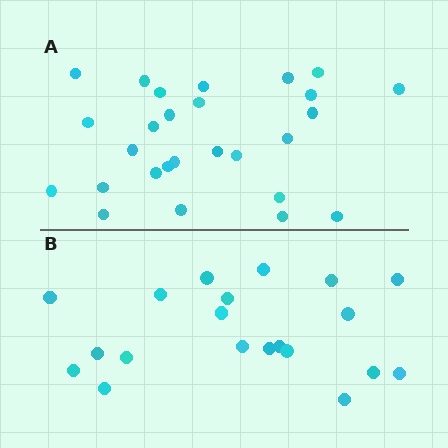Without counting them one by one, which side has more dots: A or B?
Region A (the top region) has more dots.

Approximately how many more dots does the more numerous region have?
Region A has roughly 8 or so more dots than region B.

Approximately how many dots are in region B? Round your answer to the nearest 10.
About 20 dots.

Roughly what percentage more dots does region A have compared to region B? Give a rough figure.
About 35% more.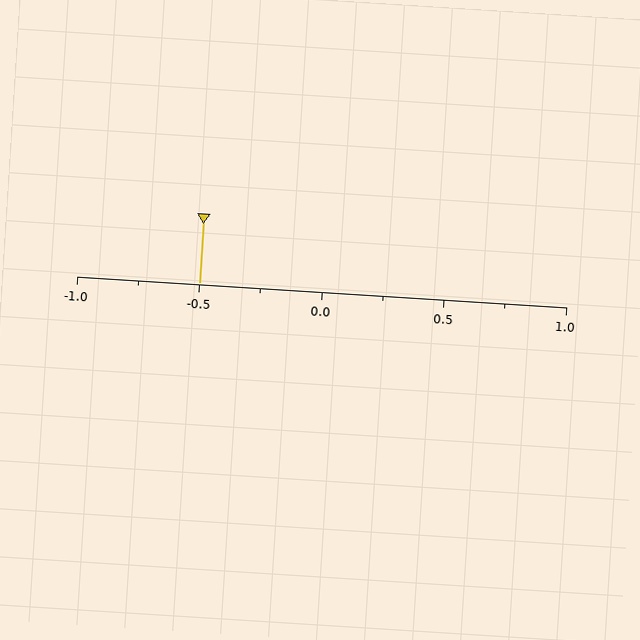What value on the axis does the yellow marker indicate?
The marker indicates approximately -0.5.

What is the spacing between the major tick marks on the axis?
The major ticks are spaced 0.5 apart.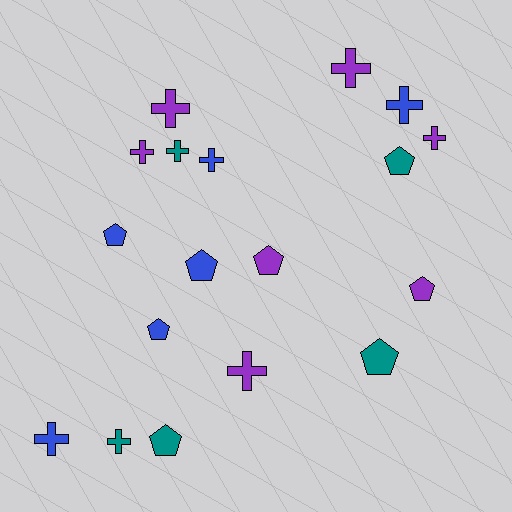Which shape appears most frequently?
Cross, with 10 objects.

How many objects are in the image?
There are 18 objects.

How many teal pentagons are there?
There are 3 teal pentagons.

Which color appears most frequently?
Purple, with 7 objects.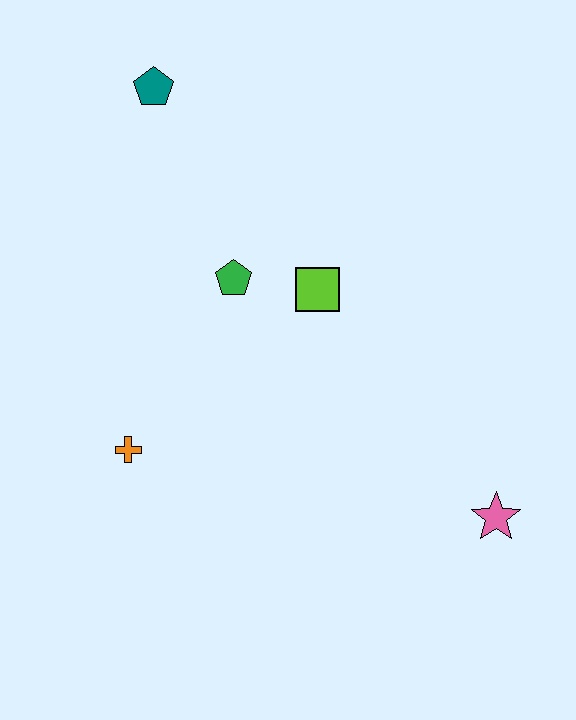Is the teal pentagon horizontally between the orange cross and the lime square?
Yes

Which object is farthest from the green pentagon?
The pink star is farthest from the green pentagon.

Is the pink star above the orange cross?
No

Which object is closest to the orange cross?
The green pentagon is closest to the orange cross.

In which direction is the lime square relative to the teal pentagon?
The lime square is below the teal pentagon.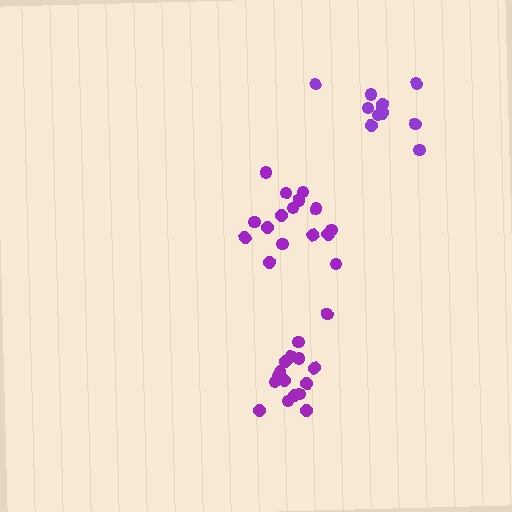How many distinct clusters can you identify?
There are 3 distinct clusters.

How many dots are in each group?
Group 1: 16 dots, Group 2: 16 dots, Group 3: 11 dots (43 total).